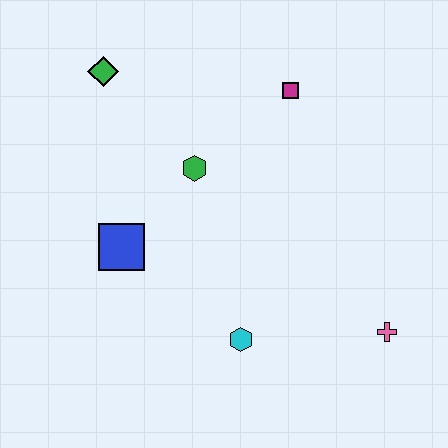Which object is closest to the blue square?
The green hexagon is closest to the blue square.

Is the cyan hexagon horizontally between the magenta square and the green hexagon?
Yes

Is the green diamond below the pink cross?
No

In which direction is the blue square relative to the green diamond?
The blue square is below the green diamond.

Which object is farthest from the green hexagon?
The pink cross is farthest from the green hexagon.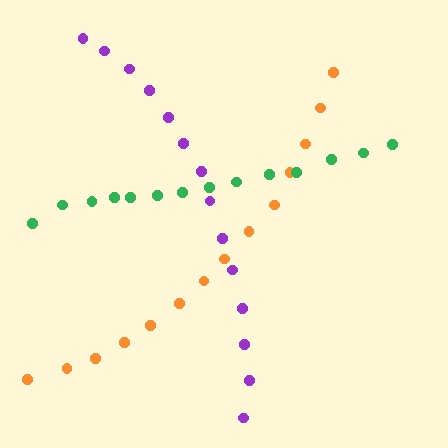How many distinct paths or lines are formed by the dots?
There are 3 distinct paths.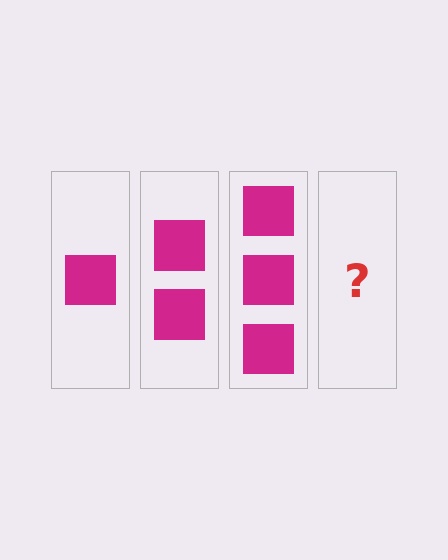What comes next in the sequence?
The next element should be 4 squares.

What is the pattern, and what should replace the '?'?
The pattern is that each step adds one more square. The '?' should be 4 squares.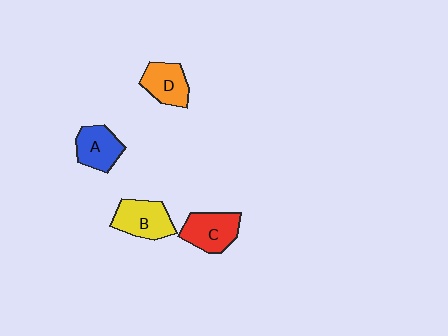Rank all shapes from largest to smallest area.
From largest to smallest: B (yellow), C (red), A (blue), D (orange).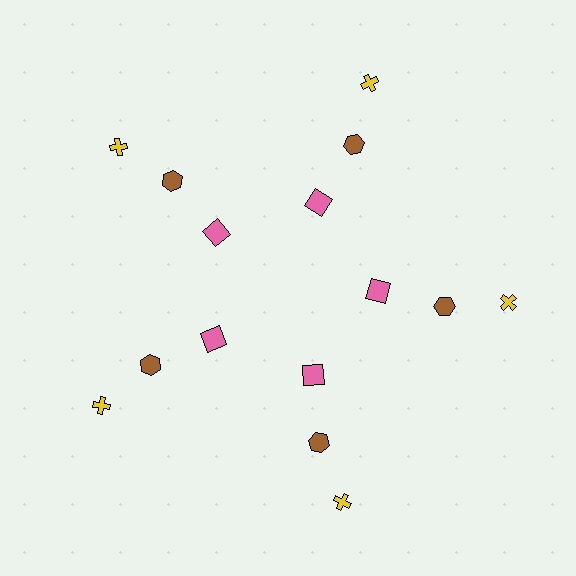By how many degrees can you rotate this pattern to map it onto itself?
The pattern maps onto itself every 72 degrees of rotation.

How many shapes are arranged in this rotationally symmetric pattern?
There are 15 shapes, arranged in 5 groups of 3.